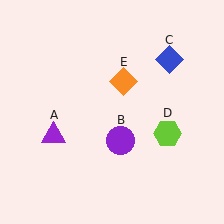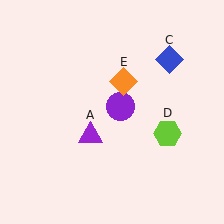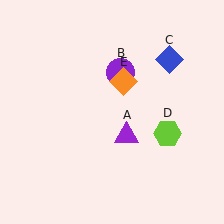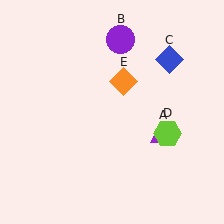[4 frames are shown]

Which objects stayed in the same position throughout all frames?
Blue diamond (object C) and lime hexagon (object D) and orange diamond (object E) remained stationary.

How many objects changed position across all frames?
2 objects changed position: purple triangle (object A), purple circle (object B).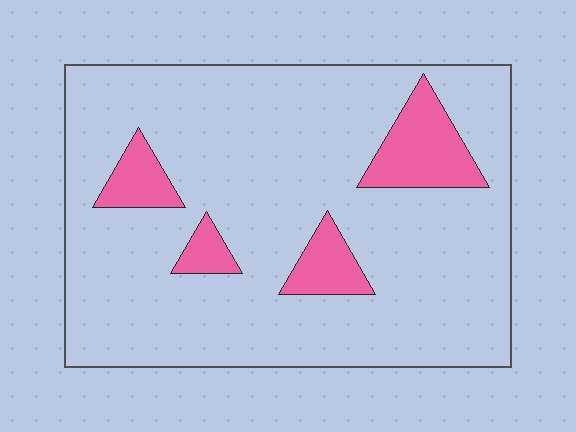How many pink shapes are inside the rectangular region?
4.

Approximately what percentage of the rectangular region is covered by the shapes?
Approximately 15%.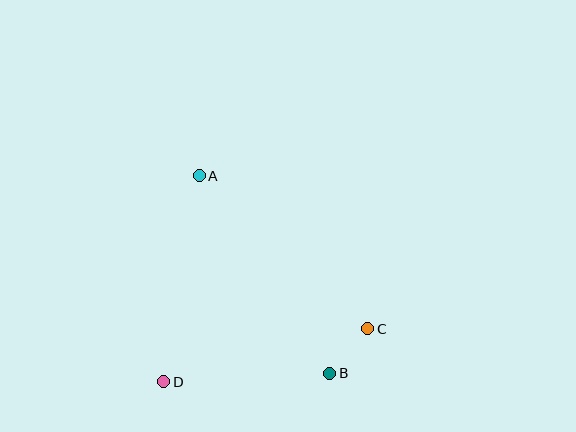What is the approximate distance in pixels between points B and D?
The distance between B and D is approximately 167 pixels.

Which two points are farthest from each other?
Points A and B are farthest from each other.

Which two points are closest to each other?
Points B and C are closest to each other.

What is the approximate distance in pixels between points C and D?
The distance between C and D is approximately 211 pixels.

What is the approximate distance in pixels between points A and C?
The distance between A and C is approximately 227 pixels.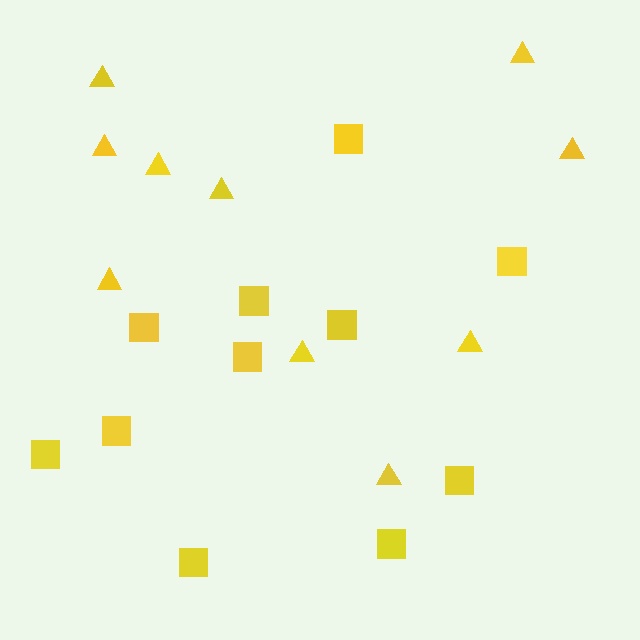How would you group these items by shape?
There are 2 groups: one group of squares (11) and one group of triangles (10).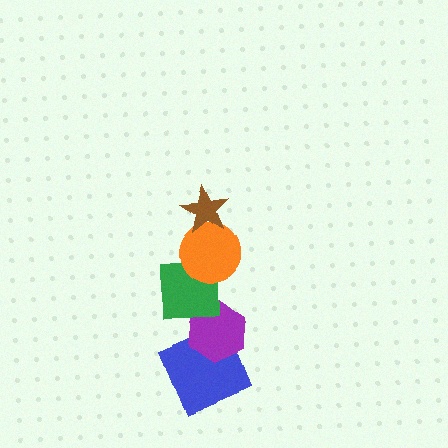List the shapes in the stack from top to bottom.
From top to bottom: the brown star, the orange circle, the green square, the purple hexagon, the blue square.